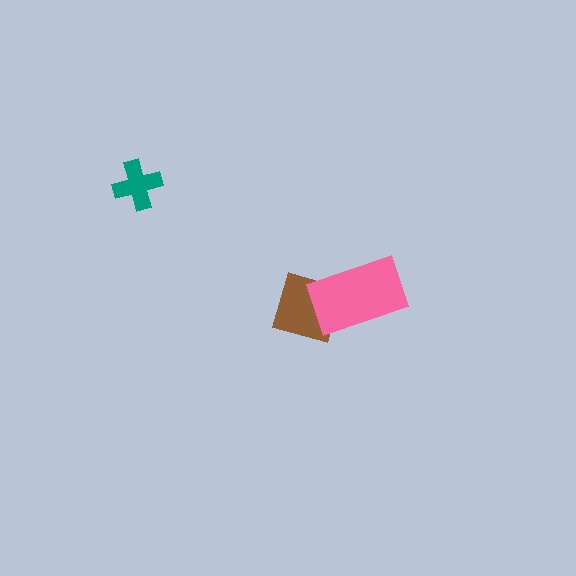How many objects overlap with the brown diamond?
1 object overlaps with the brown diamond.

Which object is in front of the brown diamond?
The pink rectangle is in front of the brown diamond.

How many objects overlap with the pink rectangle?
1 object overlaps with the pink rectangle.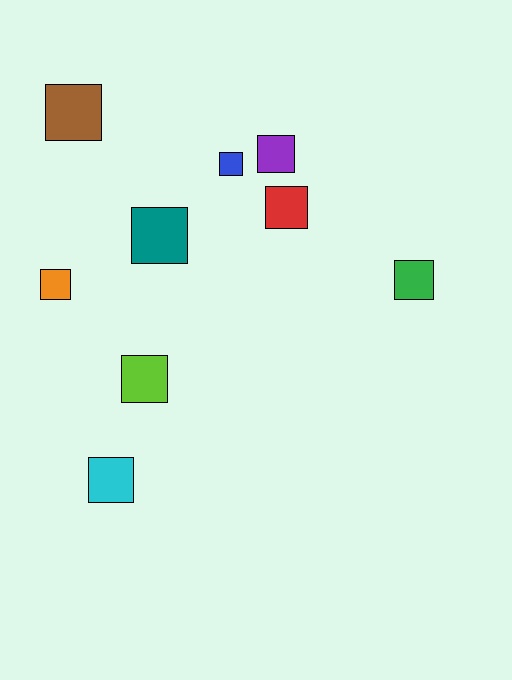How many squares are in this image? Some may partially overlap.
There are 9 squares.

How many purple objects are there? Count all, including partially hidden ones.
There is 1 purple object.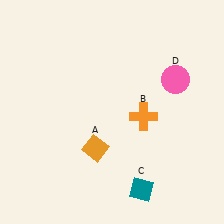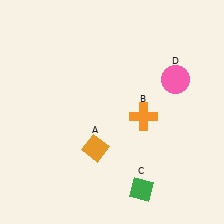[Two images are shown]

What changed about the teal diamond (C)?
In Image 1, C is teal. In Image 2, it changed to green.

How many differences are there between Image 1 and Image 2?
There is 1 difference between the two images.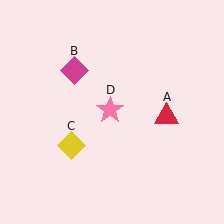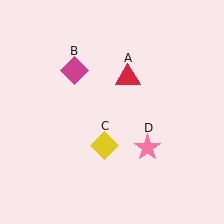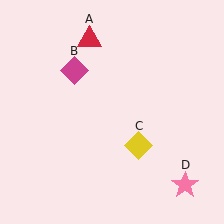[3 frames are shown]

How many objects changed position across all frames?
3 objects changed position: red triangle (object A), yellow diamond (object C), pink star (object D).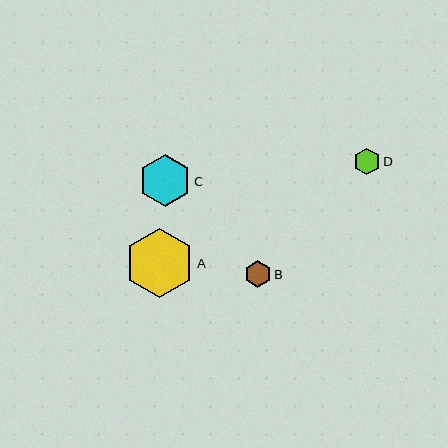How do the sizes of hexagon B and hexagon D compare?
Hexagon B and hexagon D are approximately the same size.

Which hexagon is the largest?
Hexagon A is the largest with a size of approximately 69 pixels.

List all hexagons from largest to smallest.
From largest to smallest: A, C, B, D.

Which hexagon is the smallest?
Hexagon D is the smallest with a size of approximately 26 pixels.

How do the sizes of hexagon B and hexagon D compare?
Hexagon B and hexagon D are approximately the same size.